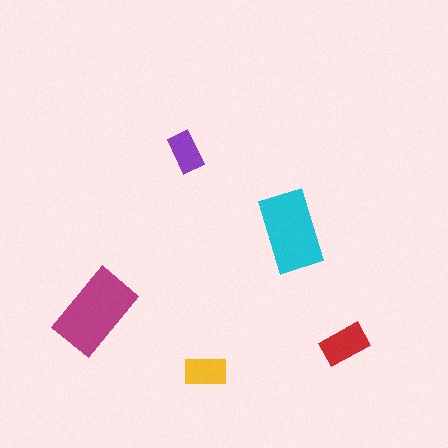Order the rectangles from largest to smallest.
the magenta one, the cyan one, the red one, the yellow one, the purple one.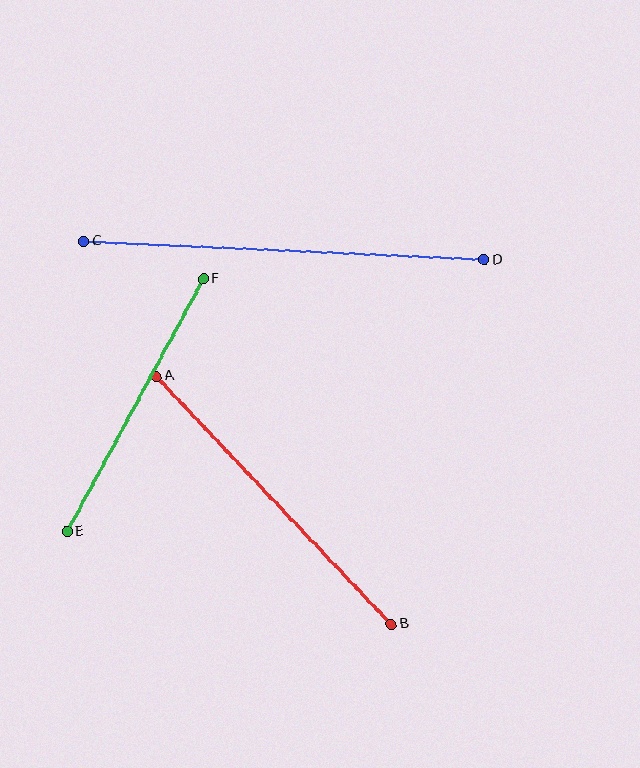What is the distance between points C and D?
The distance is approximately 401 pixels.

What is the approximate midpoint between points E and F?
The midpoint is at approximately (135, 405) pixels.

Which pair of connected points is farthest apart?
Points C and D are farthest apart.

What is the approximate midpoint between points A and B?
The midpoint is at approximately (274, 500) pixels.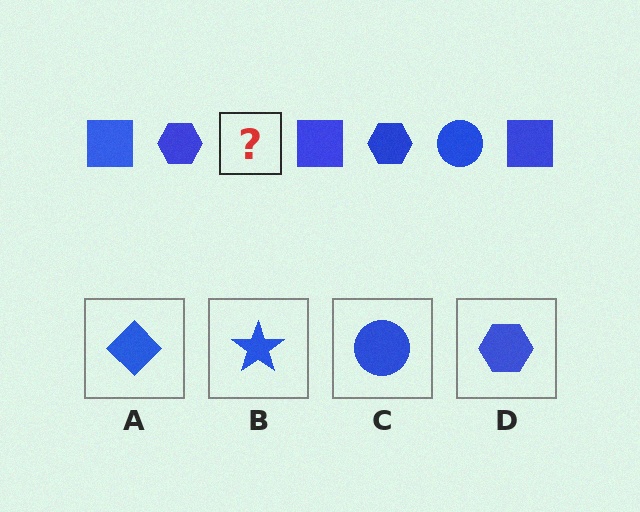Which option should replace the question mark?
Option C.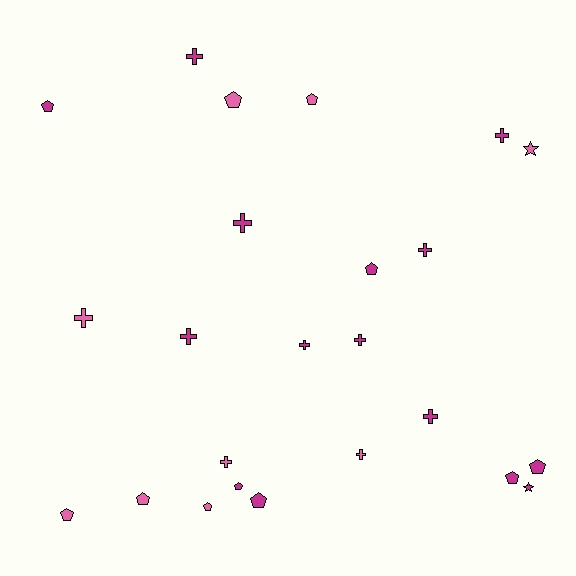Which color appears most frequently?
Magenta, with 15 objects.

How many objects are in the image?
There are 24 objects.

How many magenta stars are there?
There is 1 magenta star.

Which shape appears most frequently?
Pentagon, with 11 objects.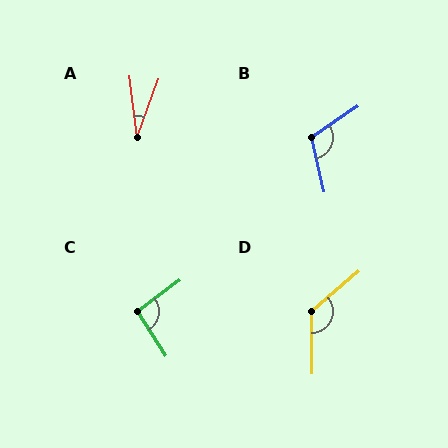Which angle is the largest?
D, at approximately 130 degrees.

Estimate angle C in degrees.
Approximately 94 degrees.